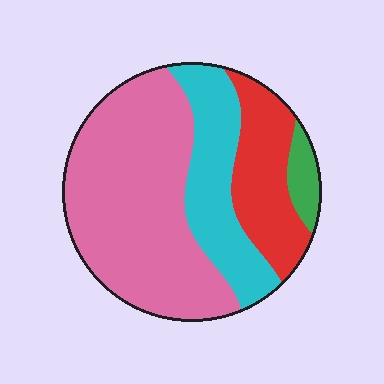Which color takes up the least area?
Green, at roughly 5%.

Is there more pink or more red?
Pink.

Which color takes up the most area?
Pink, at roughly 55%.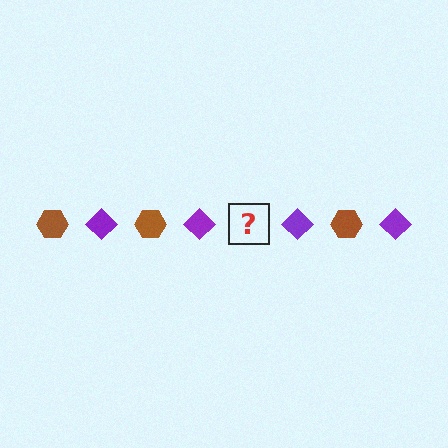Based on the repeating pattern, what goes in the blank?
The blank should be a brown hexagon.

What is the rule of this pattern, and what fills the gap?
The rule is that the pattern alternates between brown hexagon and purple diamond. The gap should be filled with a brown hexagon.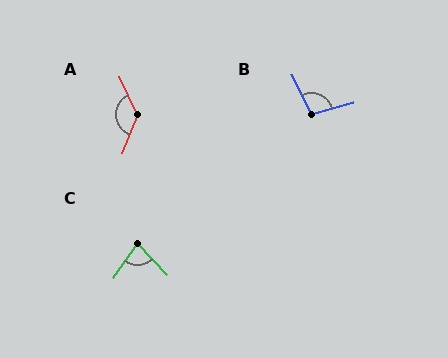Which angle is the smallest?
C, at approximately 78 degrees.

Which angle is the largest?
A, at approximately 133 degrees.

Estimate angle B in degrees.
Approximately 101 degrees.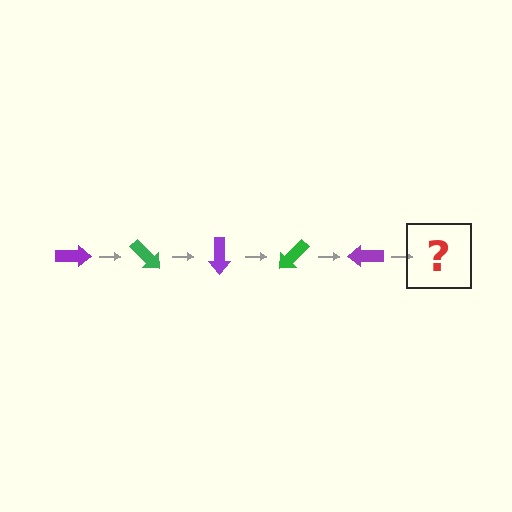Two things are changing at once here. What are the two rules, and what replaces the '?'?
The two rules are that it rotates 45 degrees each step and the color cycles through purple and green. The '?' should be a green arrow, rotated 225 degrees from the start.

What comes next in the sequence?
The next element should be a green arrow, rotated 225 degrees from the start.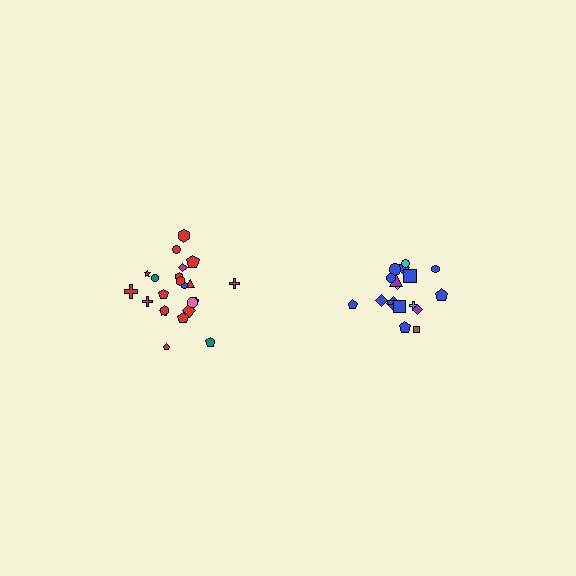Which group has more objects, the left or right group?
The left group.